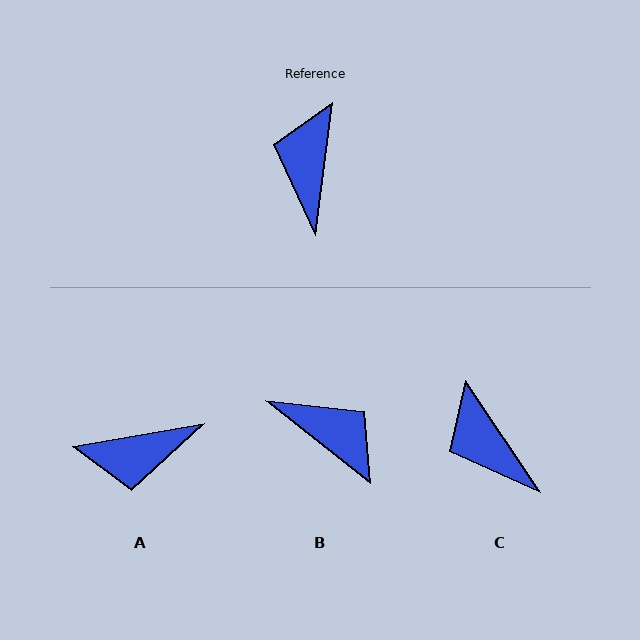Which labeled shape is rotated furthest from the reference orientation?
B, about 121 degrees away.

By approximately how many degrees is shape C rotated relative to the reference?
Approximately 41 degrees counter-clockwise.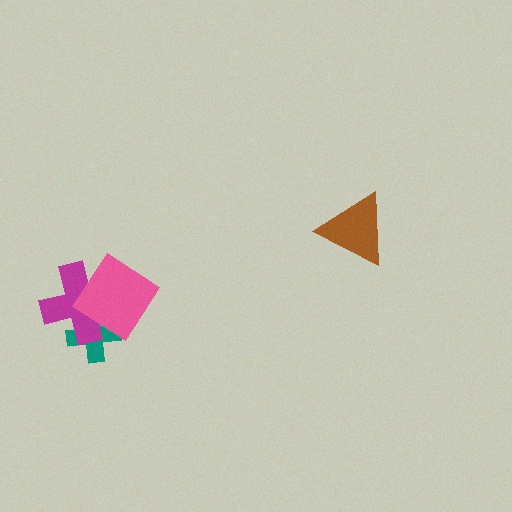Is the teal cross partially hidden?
Yes, it is partially covered by another shape.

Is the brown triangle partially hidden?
No, no other shape covers it.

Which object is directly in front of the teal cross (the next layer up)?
The magenta cross is directly in front of the teal cross.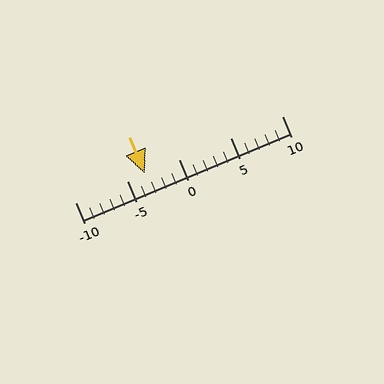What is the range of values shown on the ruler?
The ruler shows values from -10 to 10.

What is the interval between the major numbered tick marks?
The major tick marks are spaced 5 units apart.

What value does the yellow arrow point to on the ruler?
The yellow arrow points to approximately -3.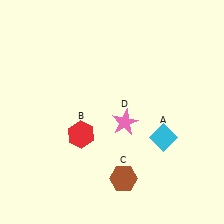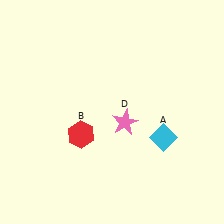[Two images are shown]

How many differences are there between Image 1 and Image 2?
There is 1 difference between the two images.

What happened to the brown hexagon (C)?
The brown hexagon (C) was removed in Image 2. It was in the bottom-right area of Image 1.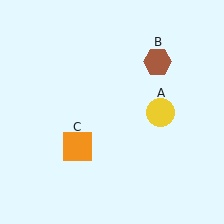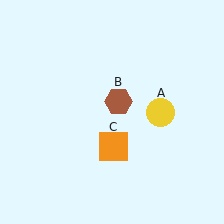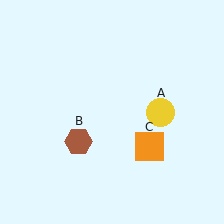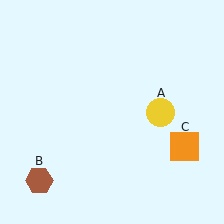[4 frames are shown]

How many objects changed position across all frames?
2 objects changed position: brown hexagon (object B), orange square (object C).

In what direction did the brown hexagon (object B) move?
The brown hexagon (object B) moved down and to the left.